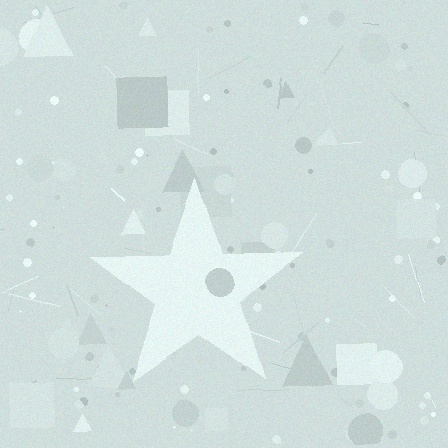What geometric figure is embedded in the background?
A star is embedded in the background.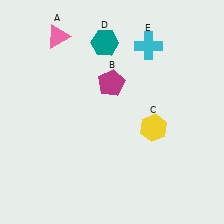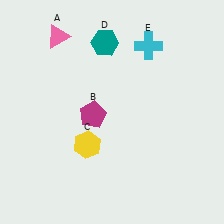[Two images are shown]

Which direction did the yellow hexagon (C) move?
The yellow hexagon (C) moved left.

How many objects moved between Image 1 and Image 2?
2 objects moved between the two images.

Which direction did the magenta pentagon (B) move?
The magenta pentagon (B) moved down.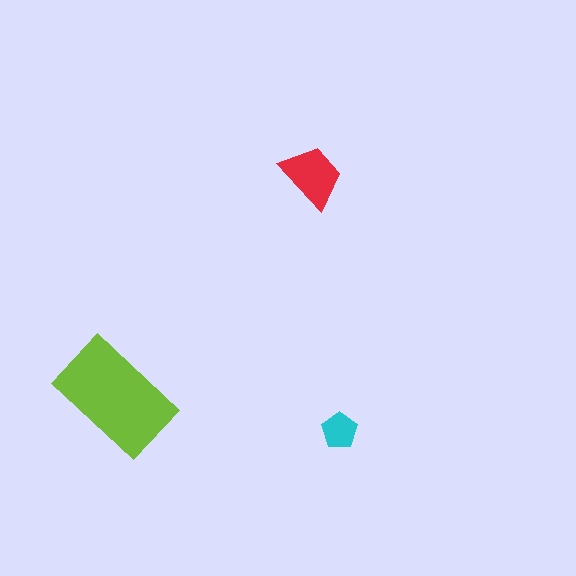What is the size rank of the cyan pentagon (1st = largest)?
3rd.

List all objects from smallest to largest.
The cyan pentagon, the red trapezoid, the lime rectangle.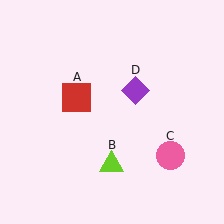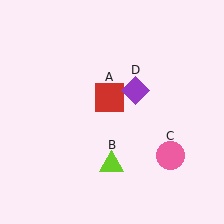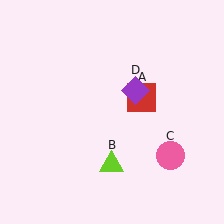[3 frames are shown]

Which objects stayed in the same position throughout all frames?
Lime triangle (object B) and pink circle (object C) and purple diamond (object D) remained stationary.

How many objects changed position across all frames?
1 object changed position: red square (object A).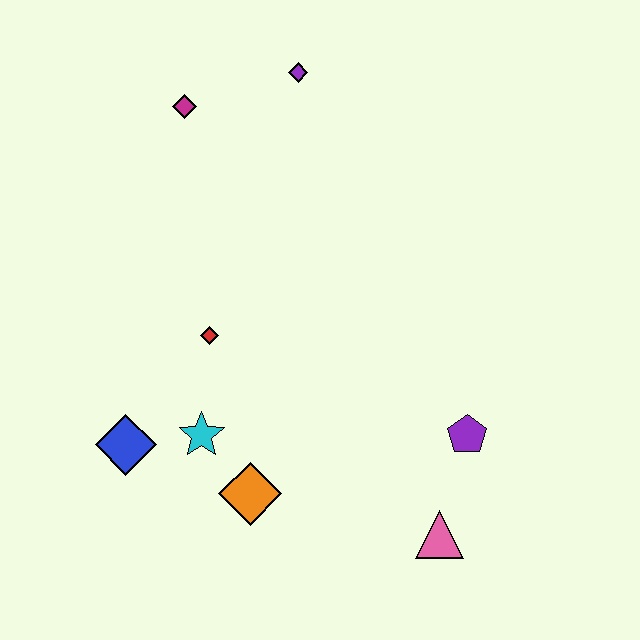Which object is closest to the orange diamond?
The cyan star is closest to the orange diamond.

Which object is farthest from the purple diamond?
The pink triangle is farthest from the purple diamond.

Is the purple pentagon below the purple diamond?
Yes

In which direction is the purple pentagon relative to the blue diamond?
The purple pentagon is to the right of the blue diamond.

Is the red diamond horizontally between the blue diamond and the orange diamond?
Yes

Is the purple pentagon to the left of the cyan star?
No